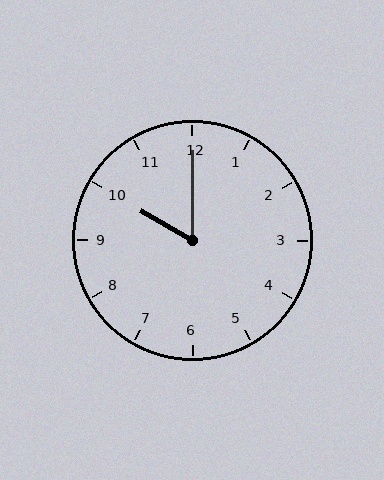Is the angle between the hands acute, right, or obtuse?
It is acute.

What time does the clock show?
10:00.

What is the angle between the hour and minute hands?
Approximately 60 degrees.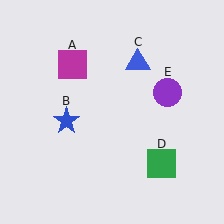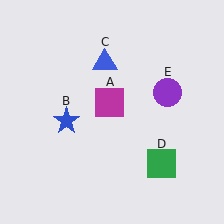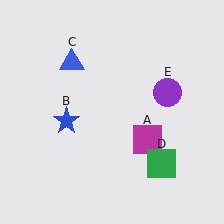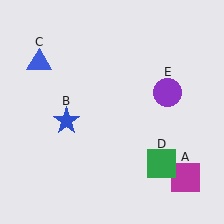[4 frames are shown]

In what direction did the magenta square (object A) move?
The magenta square (object A) moved down and to the right.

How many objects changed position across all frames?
2 objects changed position: magenta square (object A), blue triangle (object C).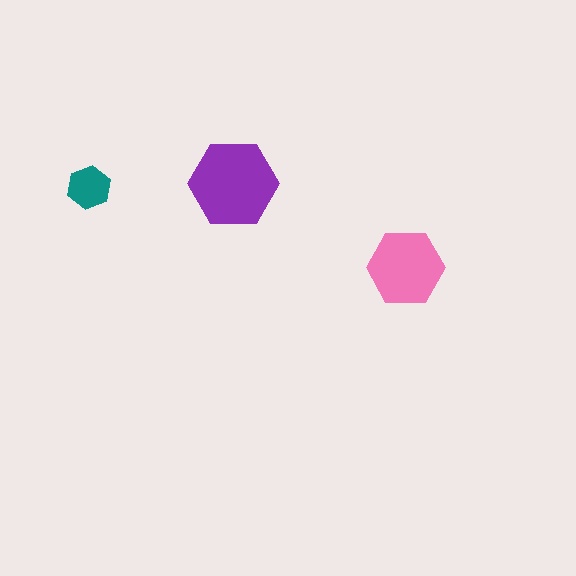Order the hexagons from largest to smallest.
the purple one, the pink one, the teal one.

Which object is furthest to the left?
The teal hexagon is leftmost.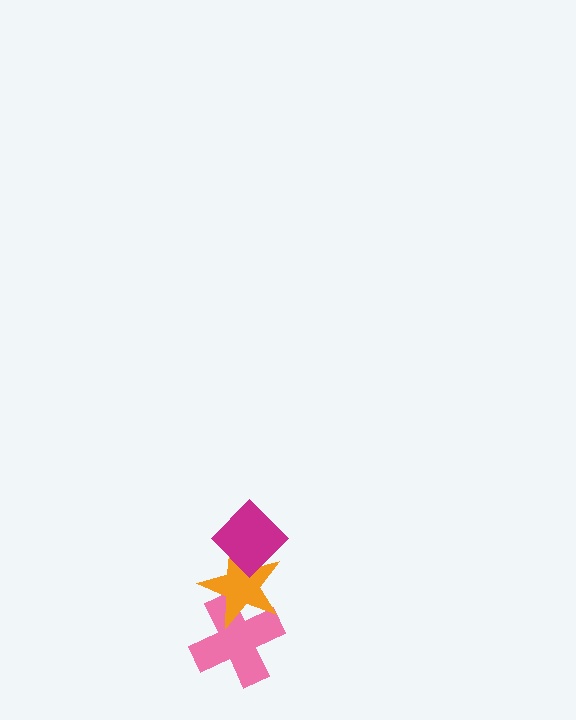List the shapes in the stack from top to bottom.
From top to bottom: the magenta diamond, the orange star, the pink cross.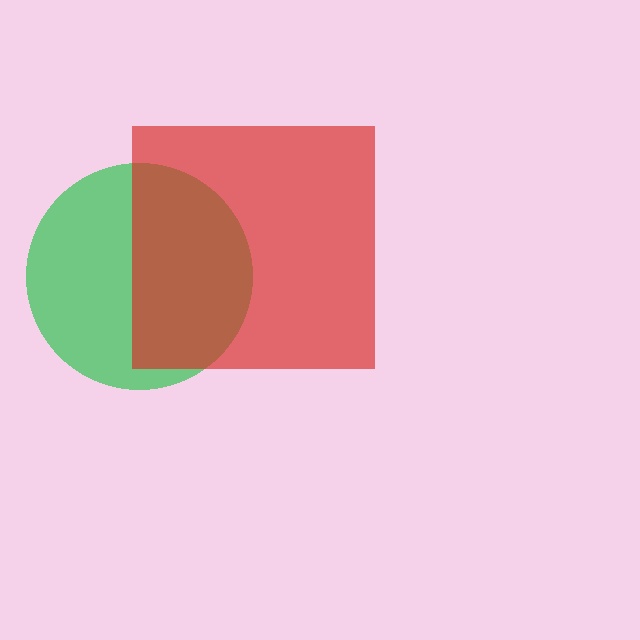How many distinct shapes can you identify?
There are 2 distinct shapes: a green circle, a red square.